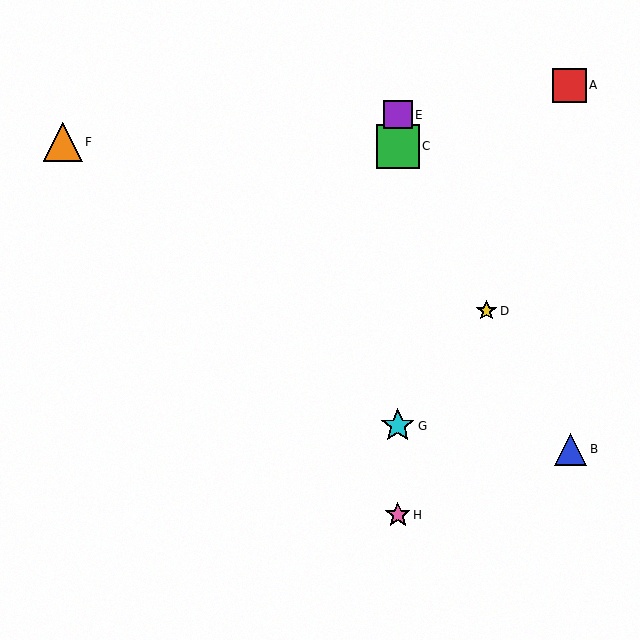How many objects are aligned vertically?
4 objects (C, E, G, H) are aligned vertically.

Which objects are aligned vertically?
Objects C, E, G, H are aligned vertically.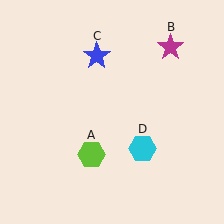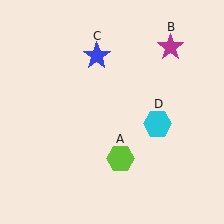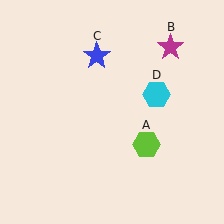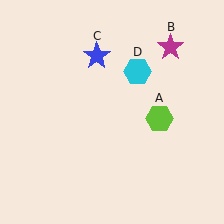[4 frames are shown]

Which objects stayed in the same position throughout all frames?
Magenta star (object B) and blue star (object C) remained stationary.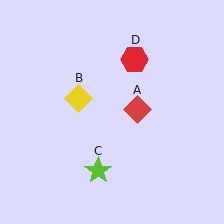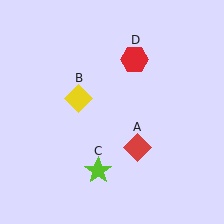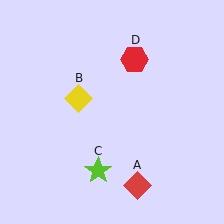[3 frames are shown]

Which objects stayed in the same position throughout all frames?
Yellow diamond (object B) and lime star (object C) and red hexagon (object D) remained stationary.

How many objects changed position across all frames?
1 object changed position: red diamond (object A).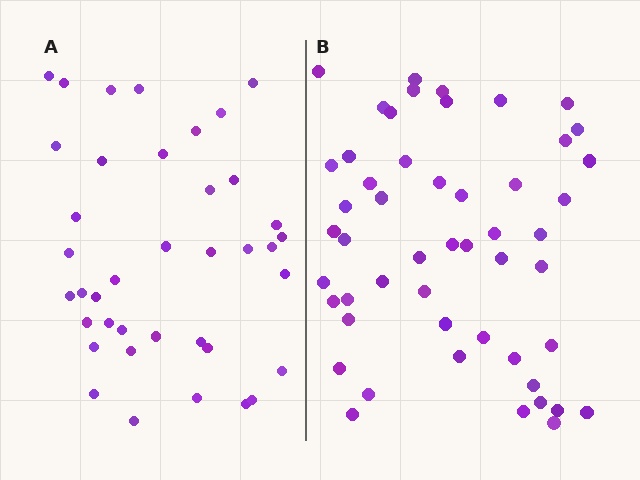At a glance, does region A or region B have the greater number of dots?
Region B (the right region) has more dots.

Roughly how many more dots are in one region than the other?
Region B has roughly 12 or so more dots than region A.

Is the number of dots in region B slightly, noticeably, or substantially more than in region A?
Region B has noticeably more, but not dramatically so. The ratio is roughly 1.3 to 1.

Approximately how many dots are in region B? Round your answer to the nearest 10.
About 50 dots. (The exact count is 51, which rounds to 50.)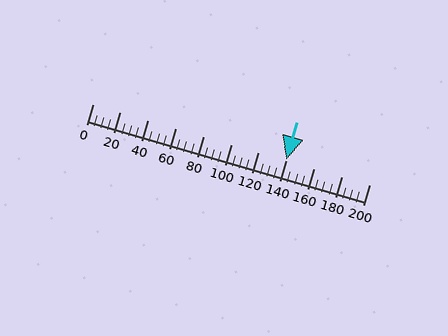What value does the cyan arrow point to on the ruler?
The cyan arrow points to approximately 140.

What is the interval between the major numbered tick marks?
The major tick marks are spaced 20 units apart.